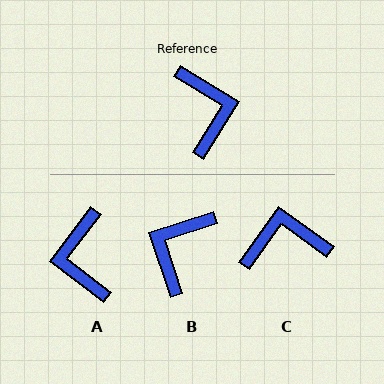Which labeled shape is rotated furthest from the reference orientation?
A, about 174 degrees away.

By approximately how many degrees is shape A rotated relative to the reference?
Approximately 174 degrees counter-clockwise.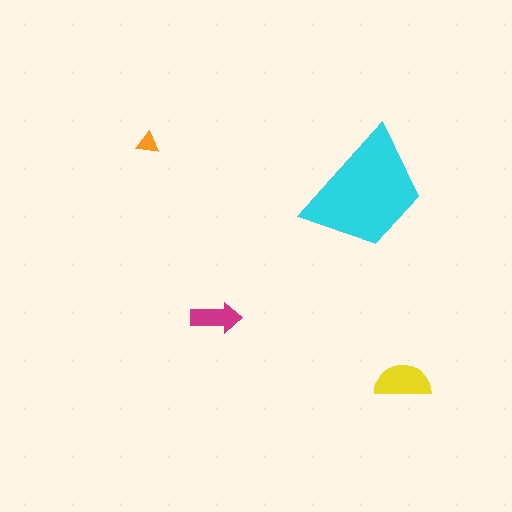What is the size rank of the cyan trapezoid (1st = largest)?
1st.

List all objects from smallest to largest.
The orange triangle, the magenta arrow, the yellow semicircle, the cyan trapezoid.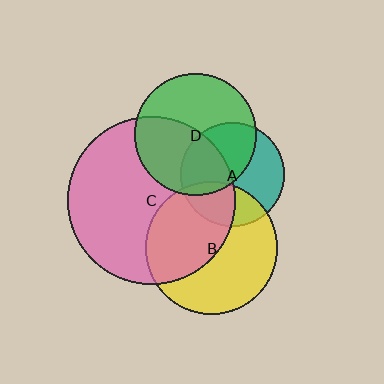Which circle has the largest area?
Circle C (pink).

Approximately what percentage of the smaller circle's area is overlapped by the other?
Approximately 30%.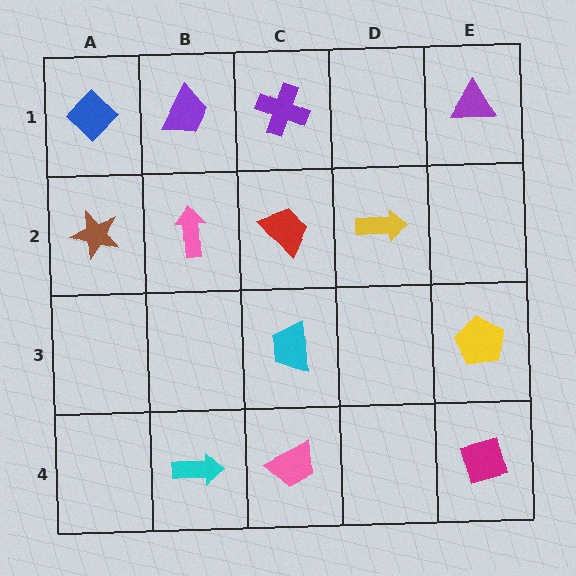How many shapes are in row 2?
4 shapes.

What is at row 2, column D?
A yellow arrow.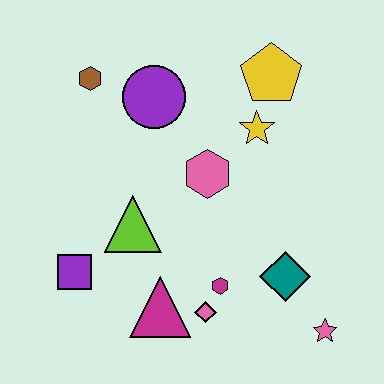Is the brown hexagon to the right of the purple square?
Yes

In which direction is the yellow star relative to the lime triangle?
The yellow star is to the right of the lime triangle.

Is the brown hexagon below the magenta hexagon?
No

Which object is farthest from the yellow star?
The purple square is farthest from the yellow star.